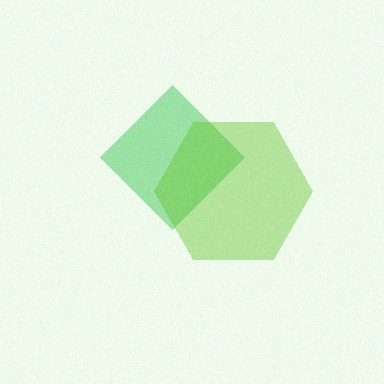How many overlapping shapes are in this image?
There are 2 overlapping shapes in the image.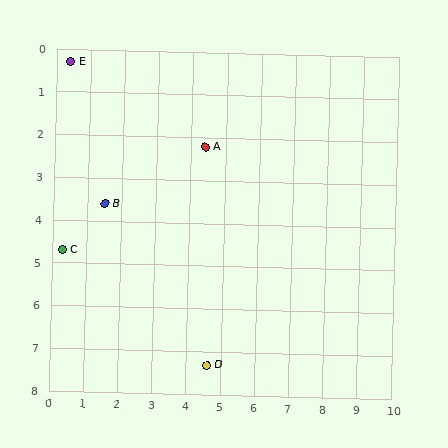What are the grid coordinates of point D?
Point D is at approximately (4.6, 7.3).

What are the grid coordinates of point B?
Point B is at approximately (1.5, 3.6).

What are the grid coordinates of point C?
Point C is at approximately (0.3, 4.7).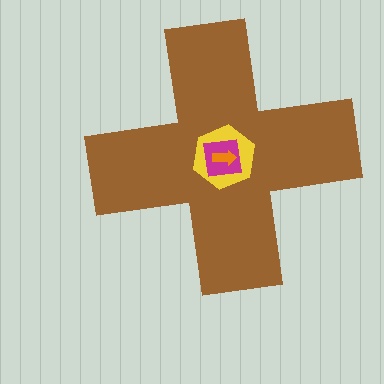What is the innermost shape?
The orange arrow.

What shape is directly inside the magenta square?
The orange arrow.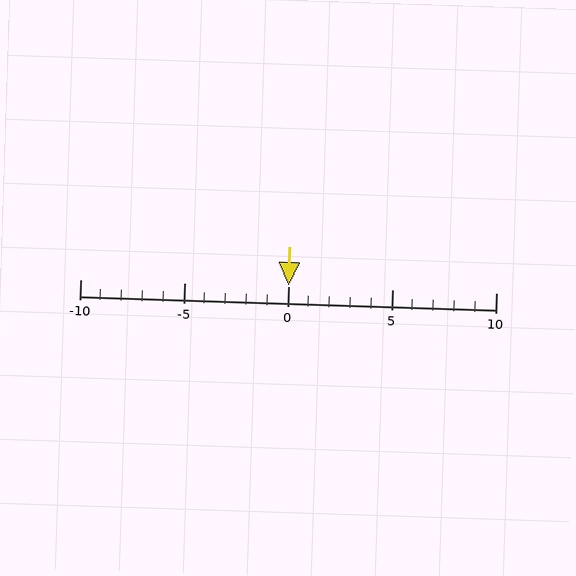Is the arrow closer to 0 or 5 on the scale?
The arrow is closer to 0.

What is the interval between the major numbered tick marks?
The major tick marks are spaced 5 units apart.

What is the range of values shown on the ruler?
The ruler shows values from -10 to 10.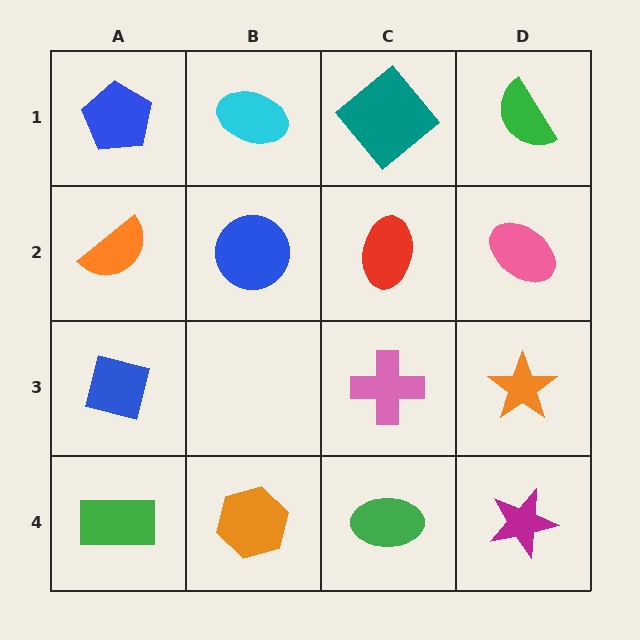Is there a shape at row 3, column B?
No, that cell is empty.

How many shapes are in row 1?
4 shapes.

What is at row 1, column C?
A teal diamond.